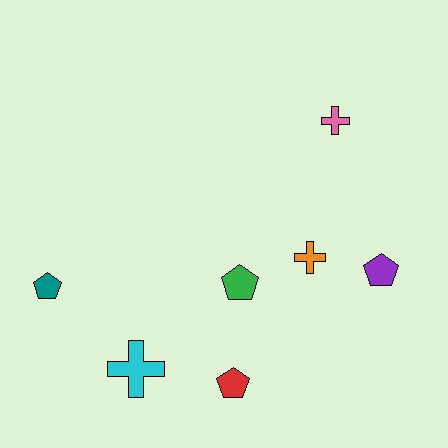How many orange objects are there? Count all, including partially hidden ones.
There is 1 orange object.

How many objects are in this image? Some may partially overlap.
There are 7 objects.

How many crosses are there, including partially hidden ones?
There are 3 crosses.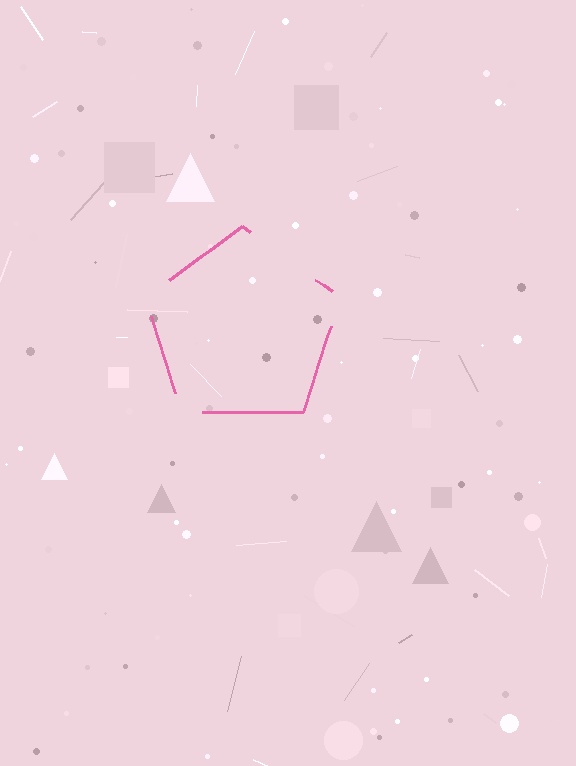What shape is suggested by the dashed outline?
The dashed outline suggests a pentagon.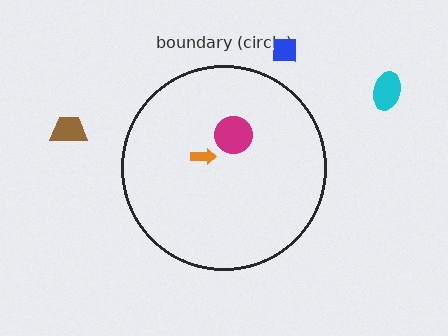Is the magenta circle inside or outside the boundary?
Inside.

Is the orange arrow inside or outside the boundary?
Inside.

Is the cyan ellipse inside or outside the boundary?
Outside.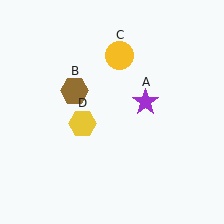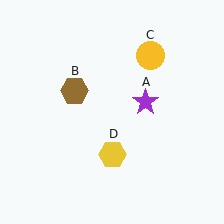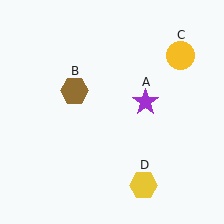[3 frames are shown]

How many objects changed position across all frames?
2 objects changed position: yellow circle (object C), yellow hexagon (object D).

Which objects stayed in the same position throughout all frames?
Purple star (object A) and brown hexagon (object B) remained stationary.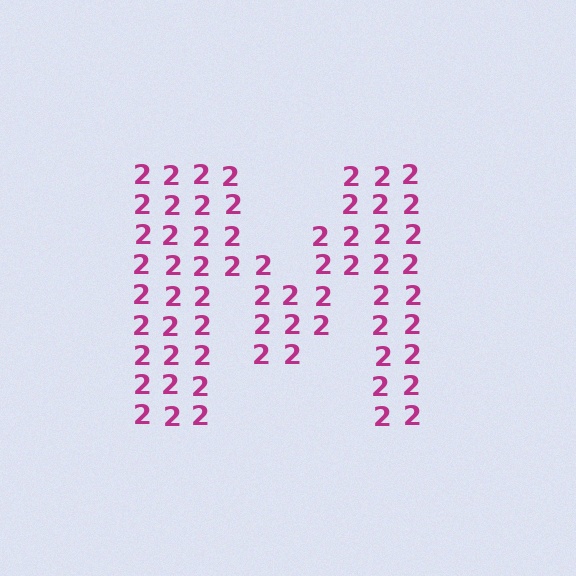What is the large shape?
The large shape is the letter M.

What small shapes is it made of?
It is made of small digit 2's.